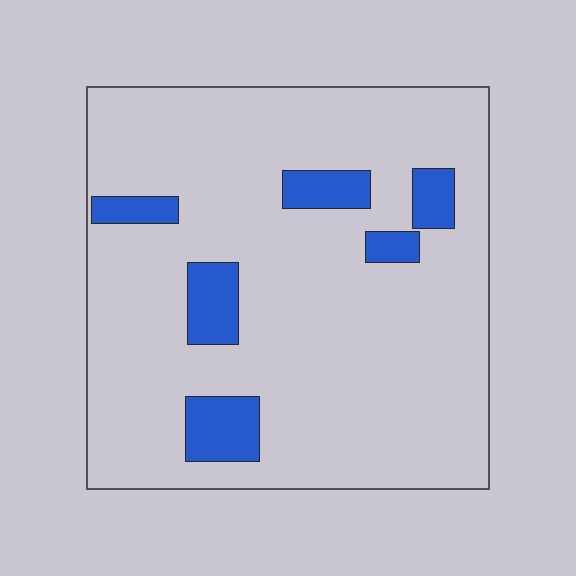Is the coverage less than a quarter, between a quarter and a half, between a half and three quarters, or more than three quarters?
Less than a quarter.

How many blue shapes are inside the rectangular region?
6.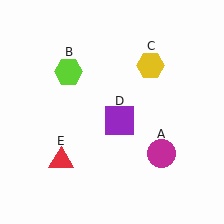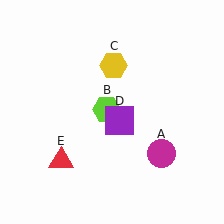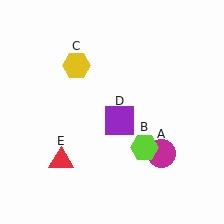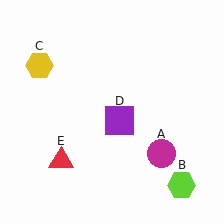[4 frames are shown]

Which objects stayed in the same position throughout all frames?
Magenta circle (object A) and purple square (object D) and red triangle (object E) remained stationary.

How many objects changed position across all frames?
2 objects changed position: lime hexagon (object B), yellow hexagon (object C).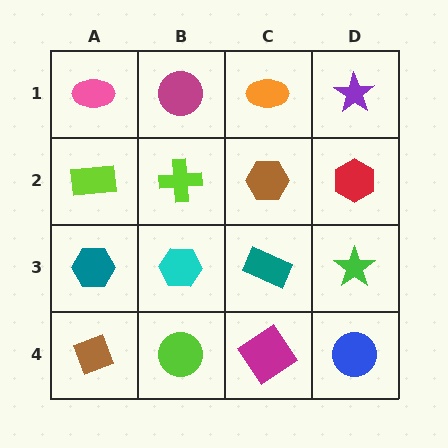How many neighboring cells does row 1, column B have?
3.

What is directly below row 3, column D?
A blue circle.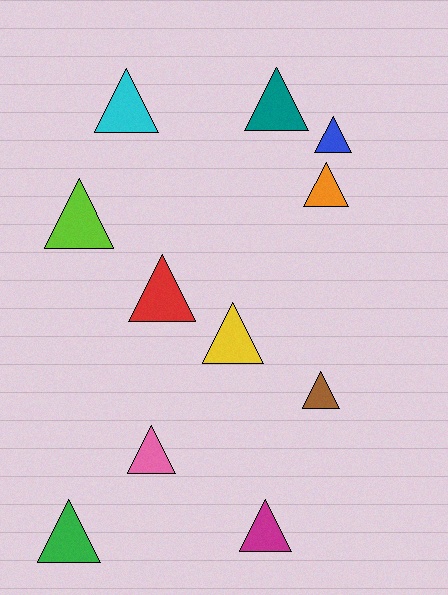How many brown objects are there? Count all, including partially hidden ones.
There is 1 brown object.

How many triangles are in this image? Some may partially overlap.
There are 11 triangles.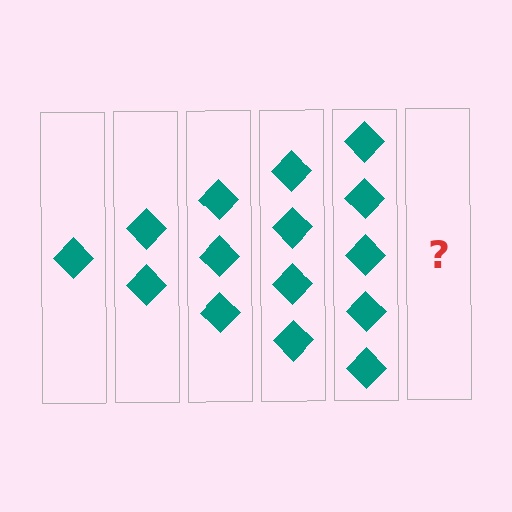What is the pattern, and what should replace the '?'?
The pattern is that each step adds one more diamond. The '?' should be 6 diamonds.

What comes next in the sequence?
The next element should be 6 diamonds.